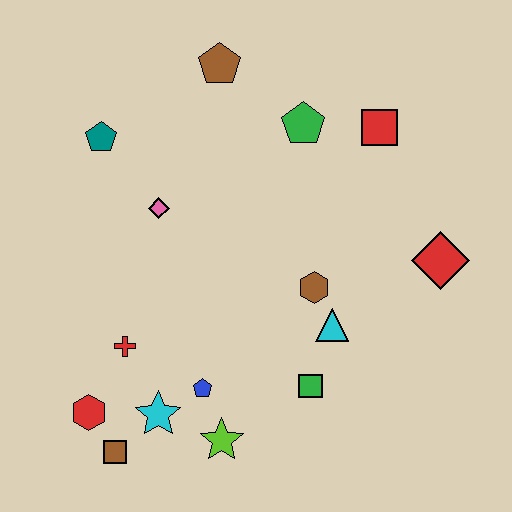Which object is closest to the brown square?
The red hexagon is closest to the brown square.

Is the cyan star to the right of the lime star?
No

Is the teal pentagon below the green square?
No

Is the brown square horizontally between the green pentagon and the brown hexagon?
No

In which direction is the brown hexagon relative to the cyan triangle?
The brown hexagon is above the cyan triangle.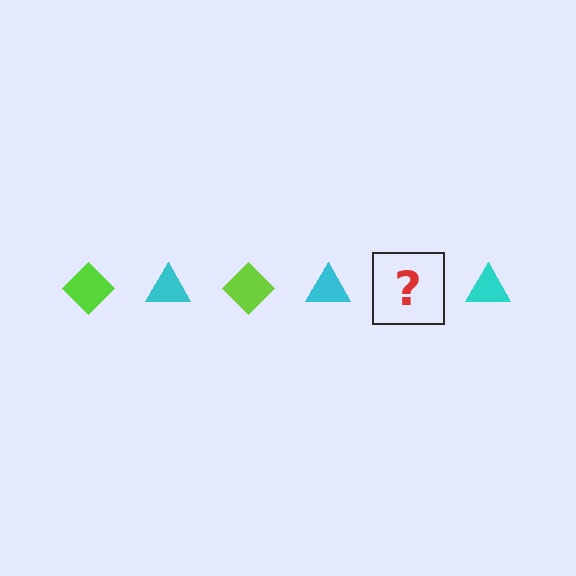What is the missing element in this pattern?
The missing element is a lime diamond.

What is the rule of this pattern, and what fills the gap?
The rule is that the pattern alternates between lime diamond and cyan triangle. The gap should be filled with a lime diamond.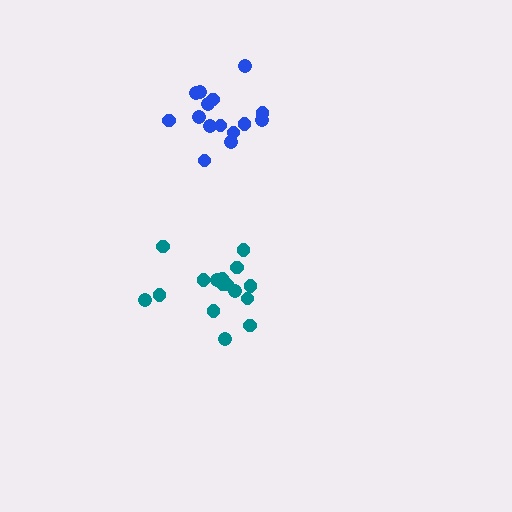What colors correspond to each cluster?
The clusters are colored: teal, blue.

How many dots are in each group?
Group 1: 16 dots, Group 2: 15 dots (31 total).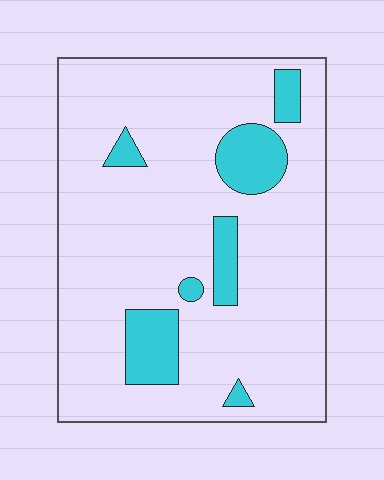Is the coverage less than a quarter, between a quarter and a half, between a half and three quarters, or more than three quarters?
Less than a quarter.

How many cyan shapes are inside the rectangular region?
7.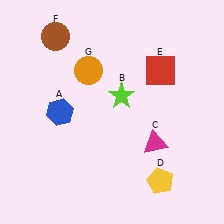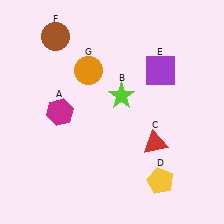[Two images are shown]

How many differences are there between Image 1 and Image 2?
There are 3 differences between the two images.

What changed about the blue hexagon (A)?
In Image 1, A is blue. In Image 2, it changed to magenta.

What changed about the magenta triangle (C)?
In Image 1, C is magenta. In Image 2, it changed to red.